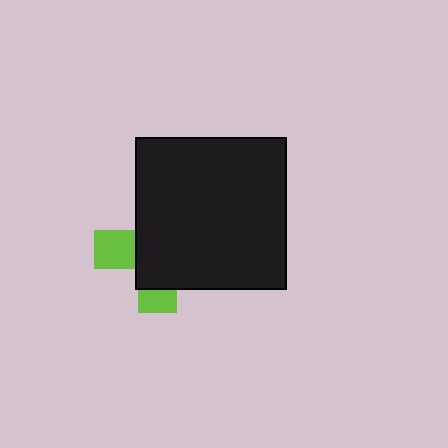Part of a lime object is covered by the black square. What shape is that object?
It is a cross.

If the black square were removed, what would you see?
You would see the complete lime cross.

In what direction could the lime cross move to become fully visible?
The lime cross could move left. That would shift it out from behind the black square entirely.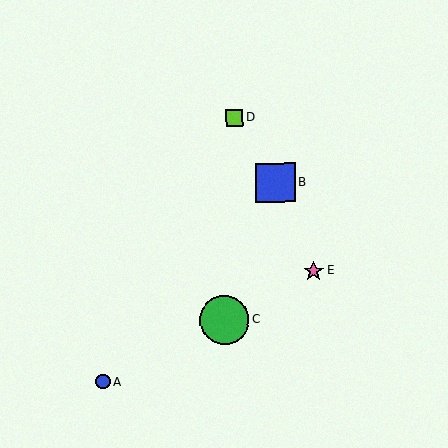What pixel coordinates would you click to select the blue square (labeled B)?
Click at (275, 183) to select the blue square B.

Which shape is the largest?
The green circle (labeled C) is the largest.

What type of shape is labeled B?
Shape B is a blue square.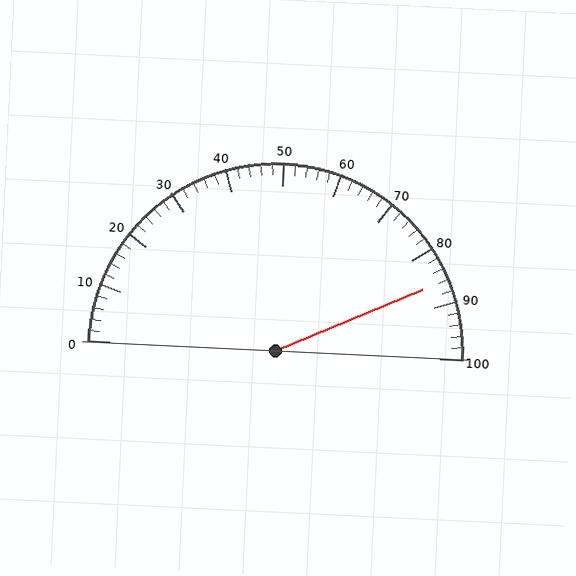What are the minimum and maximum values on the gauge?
The gauge ranges from 0 to 100.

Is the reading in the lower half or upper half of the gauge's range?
The reading is in the upper half of the range (0 to 100).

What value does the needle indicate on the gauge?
The needle indicates approximately 86.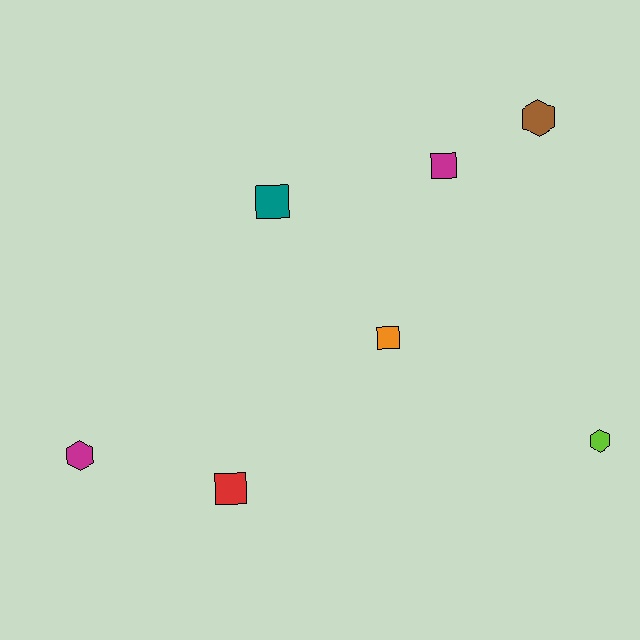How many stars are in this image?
There are no stars.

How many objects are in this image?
There are 7 objects.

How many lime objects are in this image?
There is 1 lime object.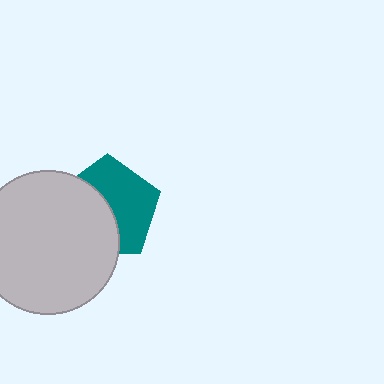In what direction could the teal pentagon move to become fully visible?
The teal pentagon could move right. That would shift it out from behind the light gray circle entirely.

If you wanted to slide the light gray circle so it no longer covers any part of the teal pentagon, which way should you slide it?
Slide it left — that is the most direct way to separate the two shapes.